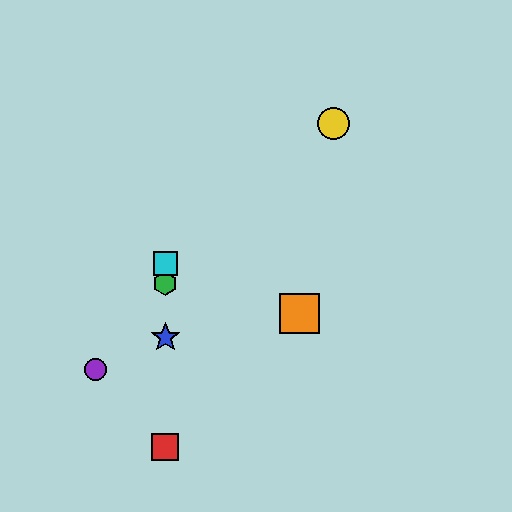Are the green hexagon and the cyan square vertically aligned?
Yes, both are at x≈165.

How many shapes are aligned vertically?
4 shapes (the red square, the blue star, the green hexagon, the cyan square) are aligned vertically.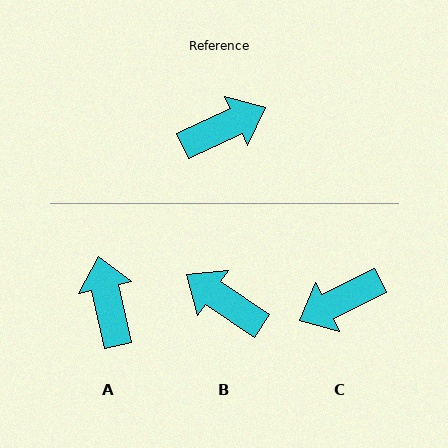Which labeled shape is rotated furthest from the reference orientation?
C, about 179 degrees away.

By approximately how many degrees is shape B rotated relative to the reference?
Approximately 121 degrees counter-clockwise.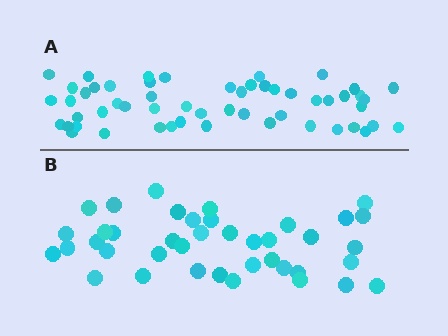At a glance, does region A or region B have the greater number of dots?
Region A (the top region) has more dots.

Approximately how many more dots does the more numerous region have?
Region A has approximately 15 more dots than region B.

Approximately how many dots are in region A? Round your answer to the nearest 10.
About 50 dots. (The exact count is 54, which rounds to 50.)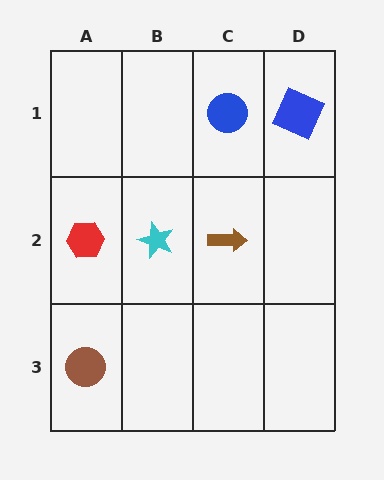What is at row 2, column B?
A cyan star.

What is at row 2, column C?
A brown arrow.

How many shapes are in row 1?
2 shapes.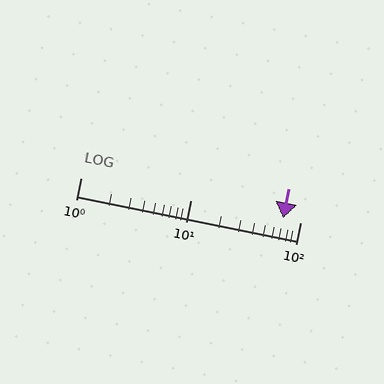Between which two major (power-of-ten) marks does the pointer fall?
The pointer is between 10 and 100.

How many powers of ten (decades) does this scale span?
The scale spans 2 decades, from 1 to 100.